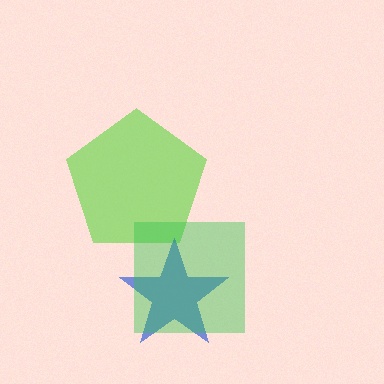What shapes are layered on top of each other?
The layered shapes are: a lime pentagon, a blue star, a green square.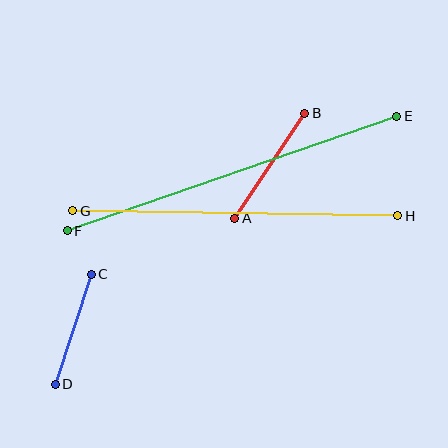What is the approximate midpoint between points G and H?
The midpoint is at approximately (235, 213) pixels.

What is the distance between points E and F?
The distance is approximately 349 pixels.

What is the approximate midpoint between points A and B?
The midpoint is at approximately (270, 166) pixels.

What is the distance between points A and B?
The distance is approximately 127 pixels.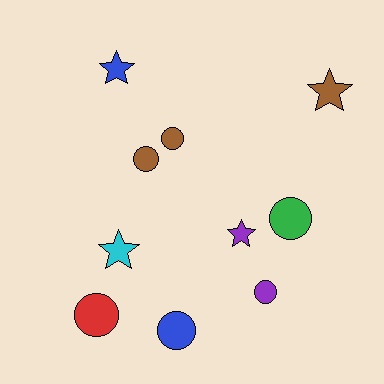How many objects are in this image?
There are 10 objects.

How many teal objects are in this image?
There are no teal objects.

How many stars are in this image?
There are 4 stars.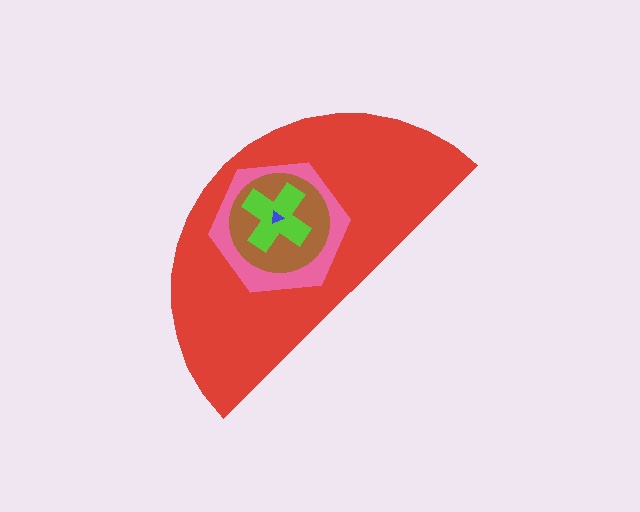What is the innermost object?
The blue triangle.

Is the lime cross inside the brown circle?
Yes.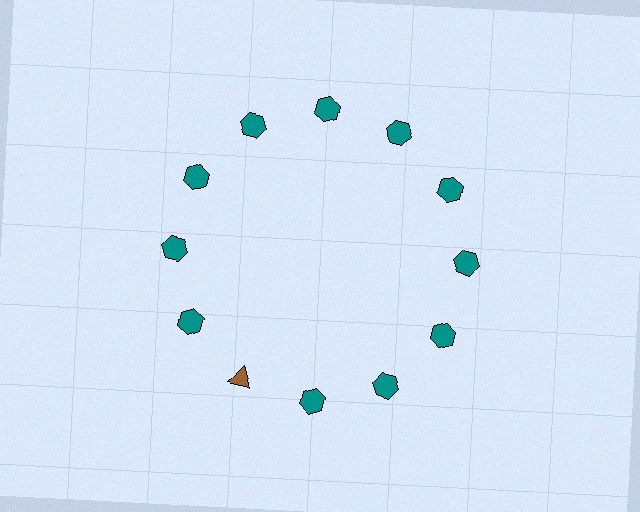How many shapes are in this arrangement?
There are 12 shapes arranged in a ring pattern.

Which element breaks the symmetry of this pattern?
The brown triangle at roughly the 7 o'clock position breaks the symmetry. All other shapes are teal hexagons.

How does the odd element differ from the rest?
It differs in both color (brown instead of teal) and shape (triangle instead of hexagon).